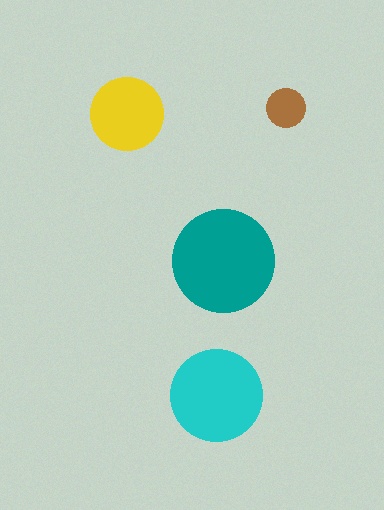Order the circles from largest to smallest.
the teal one, the cyan one, the yellow one, the brown one.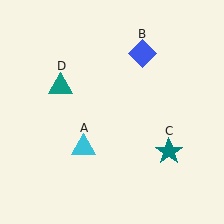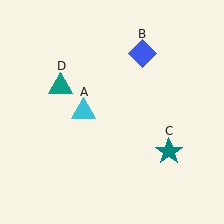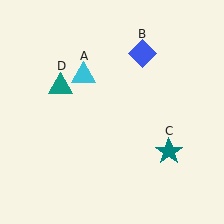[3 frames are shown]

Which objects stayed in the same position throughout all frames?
Blue diamond (object B) and teal star (object C) and teal triangle (object D) remained stationary.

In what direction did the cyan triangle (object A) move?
The cyan triangle (object A) moved up.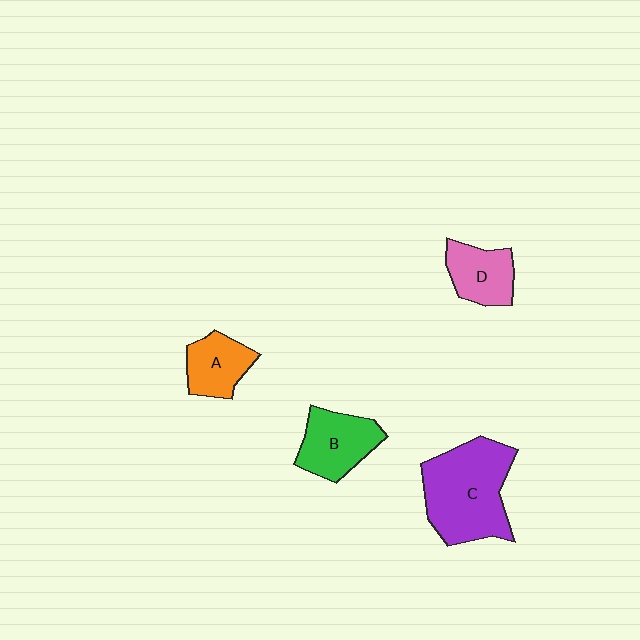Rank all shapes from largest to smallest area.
From largest to smallest: C (purple), B (green), D (pink), A (orange).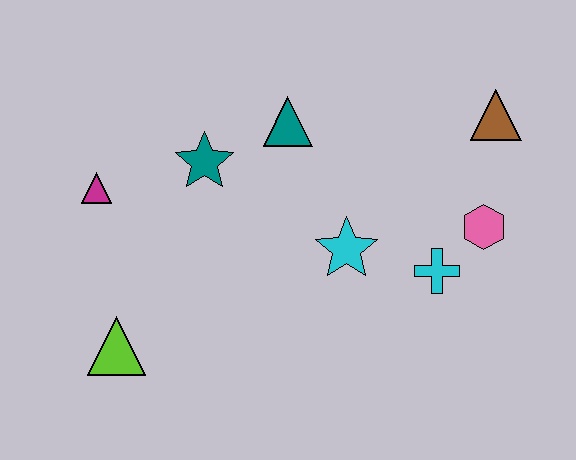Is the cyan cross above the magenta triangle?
No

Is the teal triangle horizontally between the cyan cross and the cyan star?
No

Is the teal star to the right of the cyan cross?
No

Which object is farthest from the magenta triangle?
The brown triangle is farthest from the magenta triangle.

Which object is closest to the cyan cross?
The pink hexagon is closest to the cyan cross.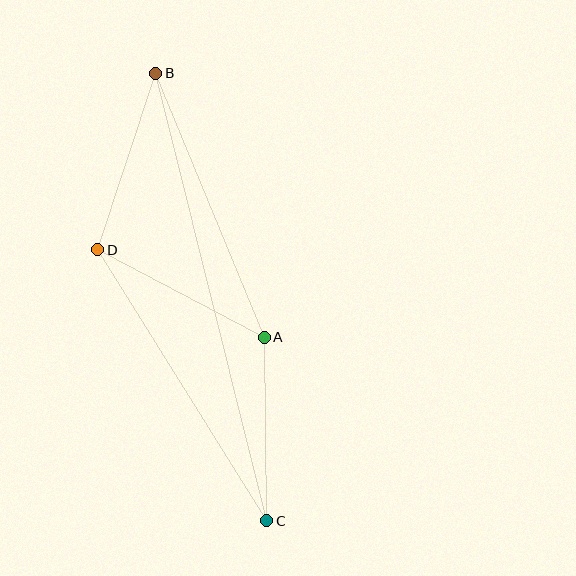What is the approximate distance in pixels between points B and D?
The distance between B and D is approximately 186 pixels.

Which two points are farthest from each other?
Points B and C are farthest from each other.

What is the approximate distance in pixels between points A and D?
The distance between A and D is approximately 188 pixels.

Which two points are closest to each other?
Points A and C are closest to each other.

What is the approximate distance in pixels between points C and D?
The distance between C and D is approximately 319 pixels.